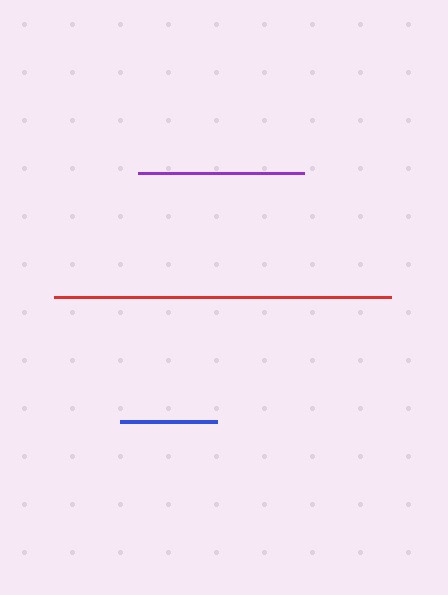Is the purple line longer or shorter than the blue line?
The purple line is longer than the blue line.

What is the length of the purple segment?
The purple segment is approximately 166 pixels long.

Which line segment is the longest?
The red line is the longest at approximately 337 pixels.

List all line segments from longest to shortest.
From longest to shortest: red, purple, blue.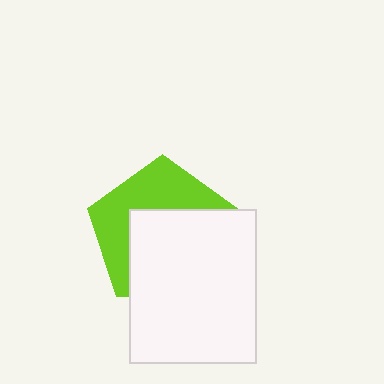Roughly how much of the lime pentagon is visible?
A small part of it is visible (roughly 45%).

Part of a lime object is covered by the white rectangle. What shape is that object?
It is a pentagon.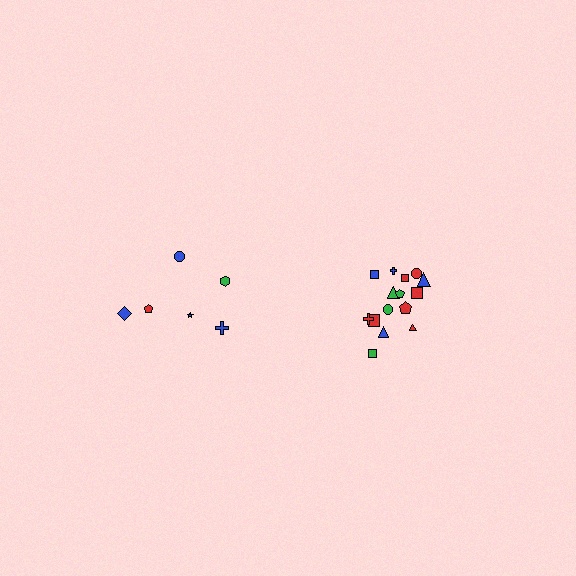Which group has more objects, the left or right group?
The right group.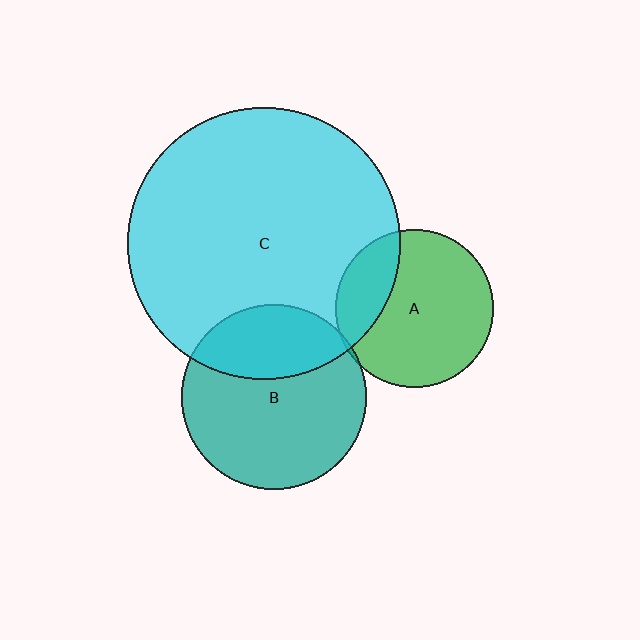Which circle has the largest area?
Circle C (cyan).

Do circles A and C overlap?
Yes.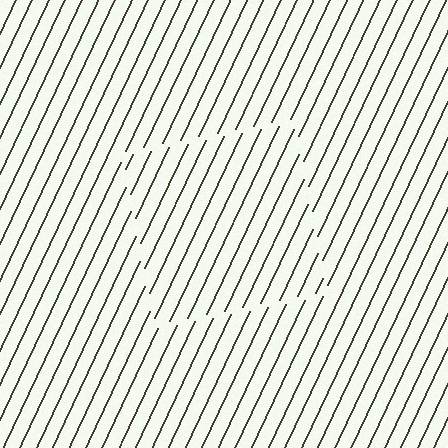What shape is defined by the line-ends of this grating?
An illusory square. The interior of the shape contains the same grating, shifted by half a period — the contour is defined by the phase discontinuity where line-ends from the inner and outer gratings abut.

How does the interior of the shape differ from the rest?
The interior of the shape contains the same grating, shifted by half a period — the contour is defined by the phase discontinuity where line-ends from the inner and outer gratings abut.